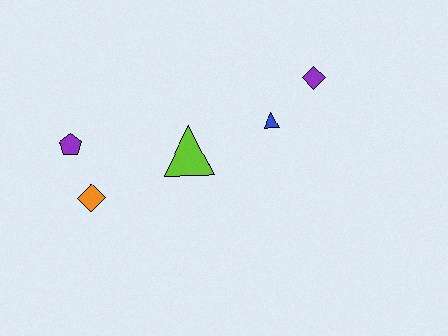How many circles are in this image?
There are no circles.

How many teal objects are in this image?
There are no teal objects.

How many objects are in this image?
There are 5 objects.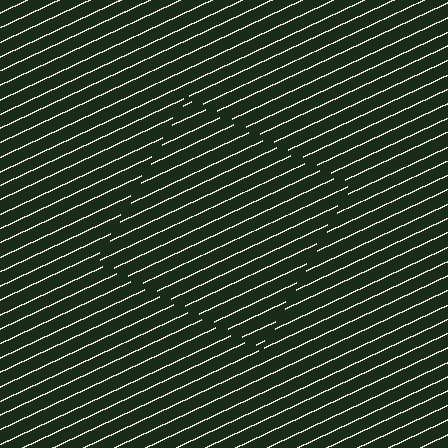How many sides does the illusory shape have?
4 sides — the line-ends trace a square.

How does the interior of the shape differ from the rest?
The interior of the shape contains the same grating, shifted by half a period — the contour is defined by the phase discontinuity where line-ends from the inner and outer gratings abut.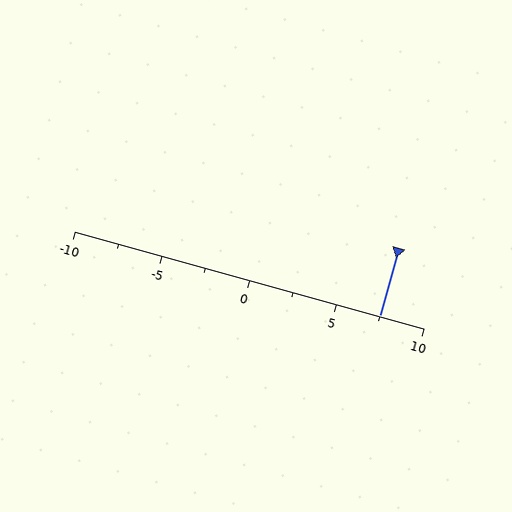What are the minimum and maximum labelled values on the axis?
The axis runs from -10 to 10.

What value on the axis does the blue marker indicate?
The marker indicates approximately 7.5.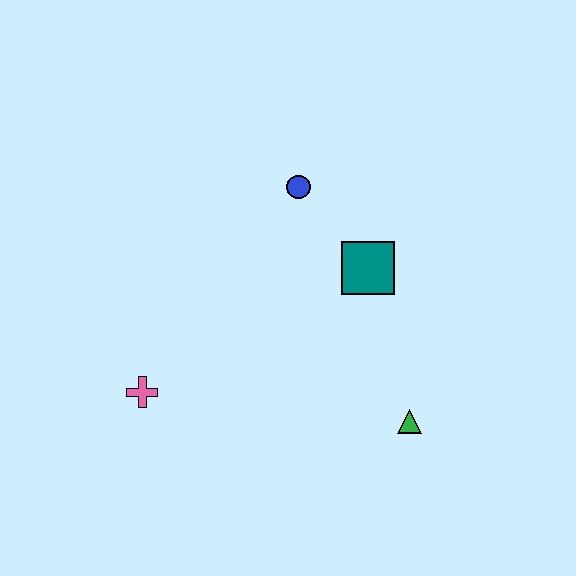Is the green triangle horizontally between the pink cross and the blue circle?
No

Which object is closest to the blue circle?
The teal square is closest to the blue circle.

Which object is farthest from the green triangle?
The pink cross is farthest from the green triangle.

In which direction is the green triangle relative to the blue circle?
The green triangle is below the blue circle.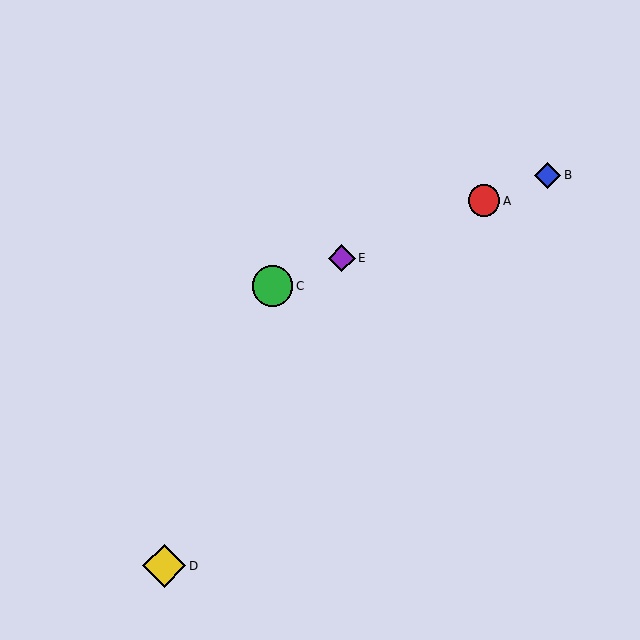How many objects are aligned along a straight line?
4 objects (A, B, C, E) are aligned along a straight line.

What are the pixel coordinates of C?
Object C is at (273, 286).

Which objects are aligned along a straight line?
Objects A, B, C, E are aligned along a straight line.